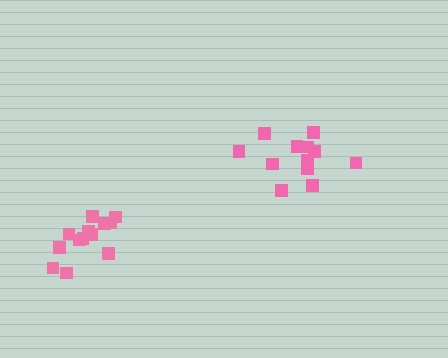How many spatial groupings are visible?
There are 2 spatial groupings.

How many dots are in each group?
Group 1: 12 dots, Group 2: 13 dots (25 total).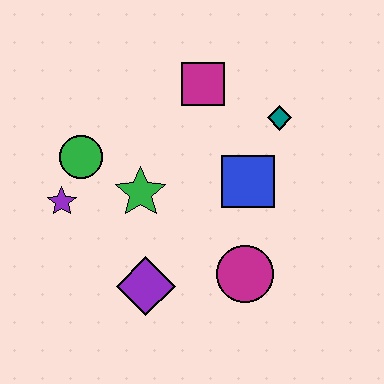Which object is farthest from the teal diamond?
The purple star is farthest from the teal diamond.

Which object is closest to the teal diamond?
The blue square is closest to the teal diamond.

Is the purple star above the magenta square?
No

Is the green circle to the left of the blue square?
Yes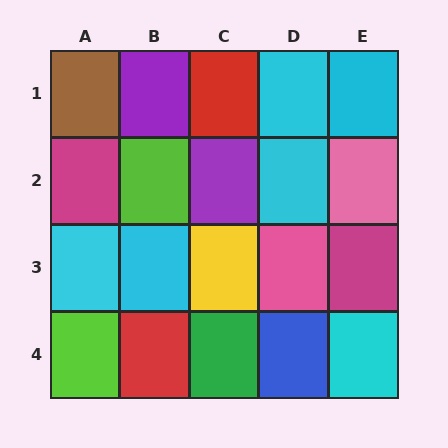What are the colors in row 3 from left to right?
Cyan, cyan, yellow, pink, magenta.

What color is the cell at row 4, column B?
Red.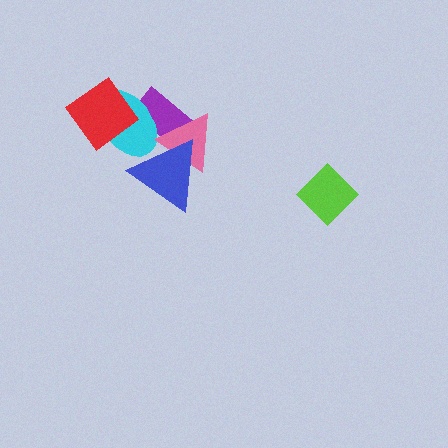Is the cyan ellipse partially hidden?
Yes, it is partially covered by another shape.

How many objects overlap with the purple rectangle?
3 objects overlap with the purple rectangle.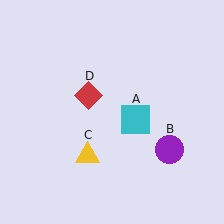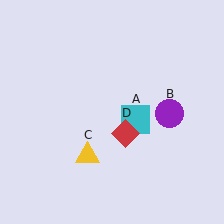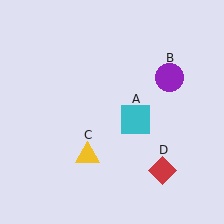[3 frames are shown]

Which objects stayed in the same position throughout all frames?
Cyan square (object A) and yellow triangle (object C) remained stationary.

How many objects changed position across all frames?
2 objects changed position: purple circle (object B), red diamond (object D).